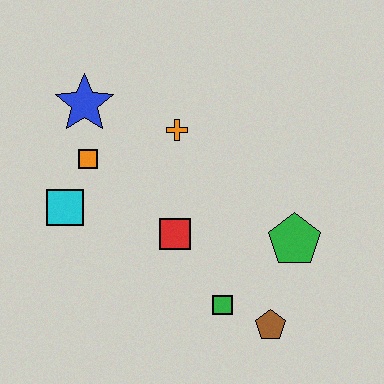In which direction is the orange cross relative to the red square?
The orange cross is above the red square.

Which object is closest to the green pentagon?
The brown pentagon is closest to the green pentagon.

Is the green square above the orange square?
No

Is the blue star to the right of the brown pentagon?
No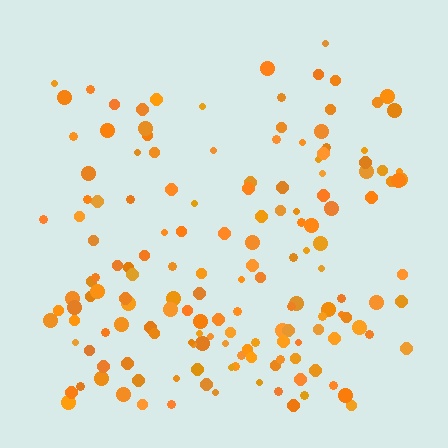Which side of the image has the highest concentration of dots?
The bottom.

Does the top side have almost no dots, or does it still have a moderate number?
Still a moderate number, just noticeably fewer than the bottom.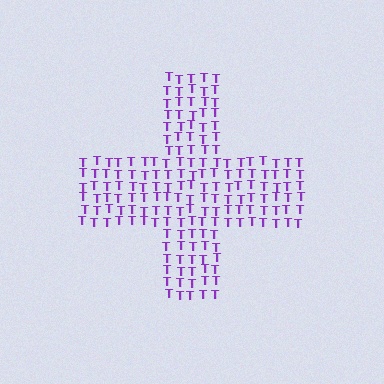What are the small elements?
The small elements are letter T's.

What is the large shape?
The large shape is a cross.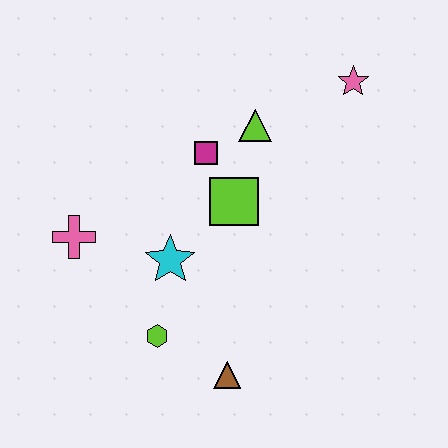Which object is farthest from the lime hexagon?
The pink star is farthest from the lime hexagon.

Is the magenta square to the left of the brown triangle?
Yes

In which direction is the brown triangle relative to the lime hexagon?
The brown triangle is to the right of the lime hexagon.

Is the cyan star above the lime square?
No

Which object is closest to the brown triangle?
The lime hexagon is closest to the brown triangle.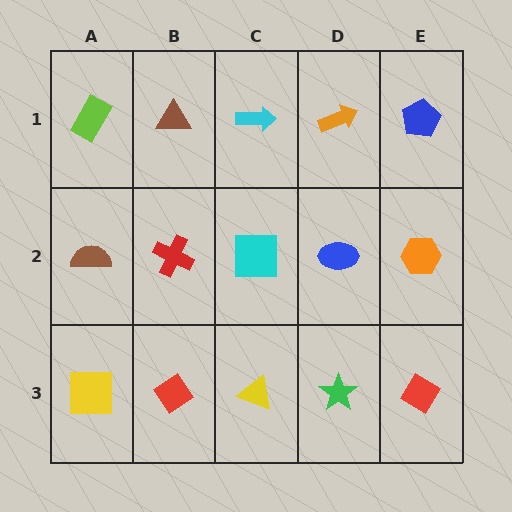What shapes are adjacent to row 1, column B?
A red cross (row 2, column B), a lime rectangle (row 1, column A), a cyan arrow (row 1, column C).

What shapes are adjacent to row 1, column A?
A brown semicircle (row 2, column A), a brown triangle (row 1, column B).